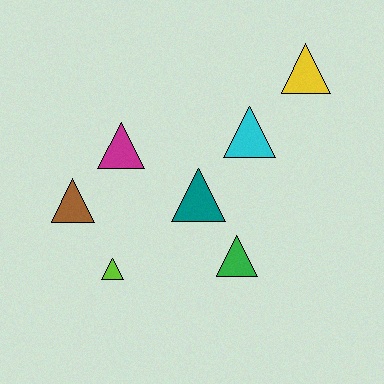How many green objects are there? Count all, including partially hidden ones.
There is 1 green object.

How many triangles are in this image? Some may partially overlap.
There are 7 triangles.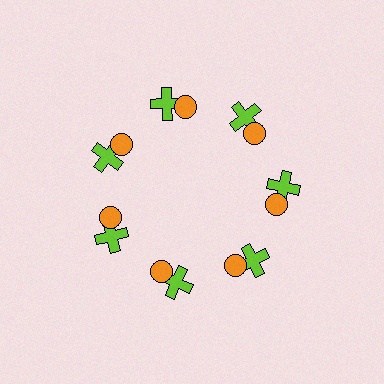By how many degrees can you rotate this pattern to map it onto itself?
The pattern maps onto itself every 51 degrees of rotation.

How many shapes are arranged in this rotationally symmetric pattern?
There are 14 shapes, arranged in 7 groups of 2.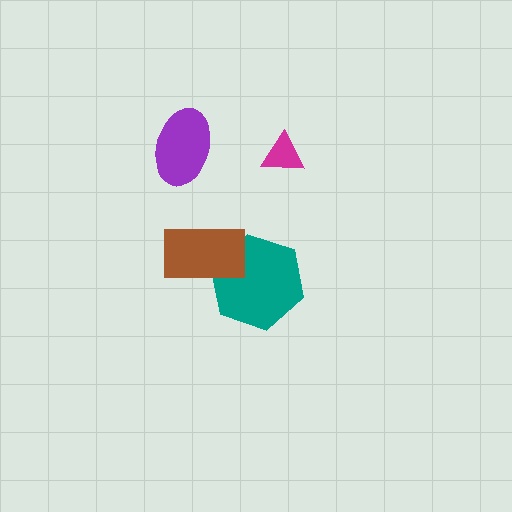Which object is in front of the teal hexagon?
The brown rectangle is in front of the teal hexagon.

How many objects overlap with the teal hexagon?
1 object overlaps with the teal hexagon.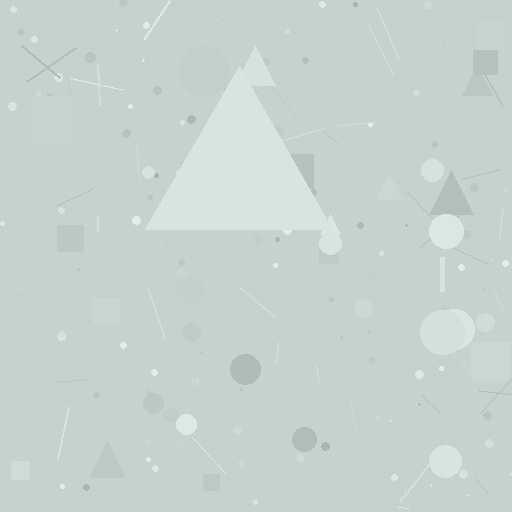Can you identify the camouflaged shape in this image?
The camouflaged shape is a triangle.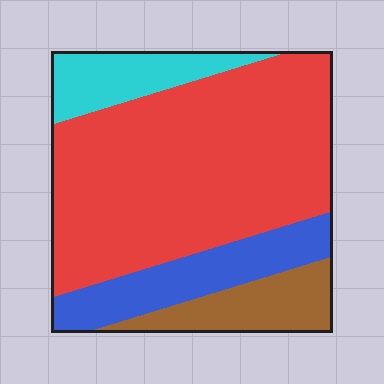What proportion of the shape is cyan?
Cyan takes up about one tenth (1/10) of the shape.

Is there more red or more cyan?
Red.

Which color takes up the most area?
Red, at roughly 60%.